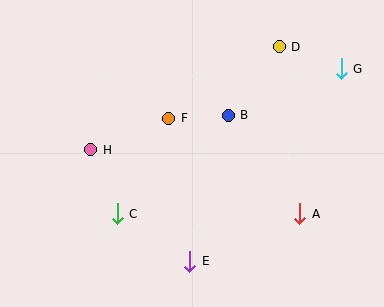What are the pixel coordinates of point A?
Point A is at (300, 214).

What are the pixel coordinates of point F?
Point F is at (169, 118).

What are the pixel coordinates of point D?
Point D is at (279, 47).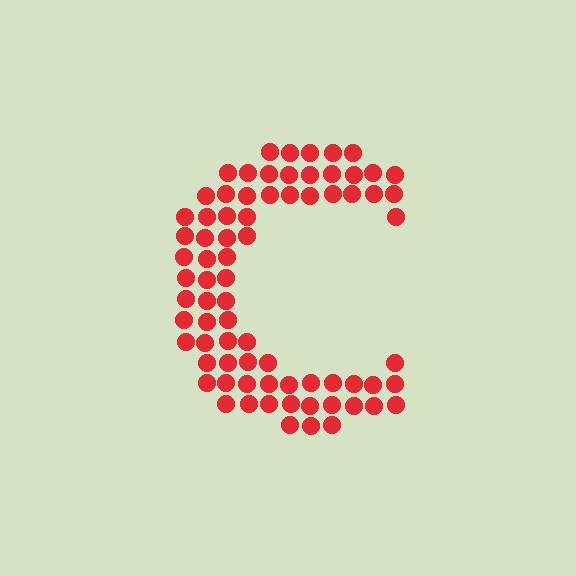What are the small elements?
The small elements are circles.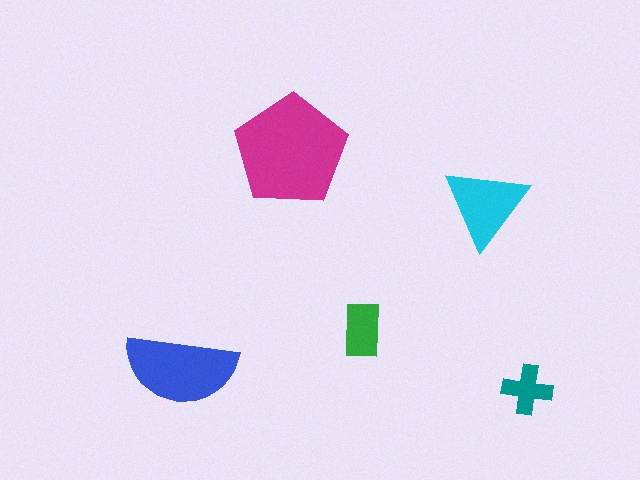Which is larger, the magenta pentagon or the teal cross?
The magenta pentagon.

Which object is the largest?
The magenta pentagon.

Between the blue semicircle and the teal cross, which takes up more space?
The blue semicircle.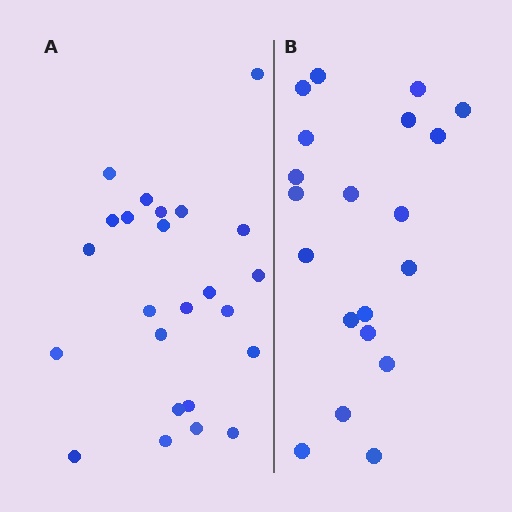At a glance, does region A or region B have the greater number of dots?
Region A (the left region) has more dots.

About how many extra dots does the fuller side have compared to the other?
Region A has about 4 more dots than region B.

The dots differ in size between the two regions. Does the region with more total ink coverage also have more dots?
No. Region B has more total ink coverage because its dots are larger, but region A actually contains more individual dots. Total area can be misleading — the number of items is what matters here.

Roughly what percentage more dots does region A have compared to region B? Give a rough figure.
About 20% more.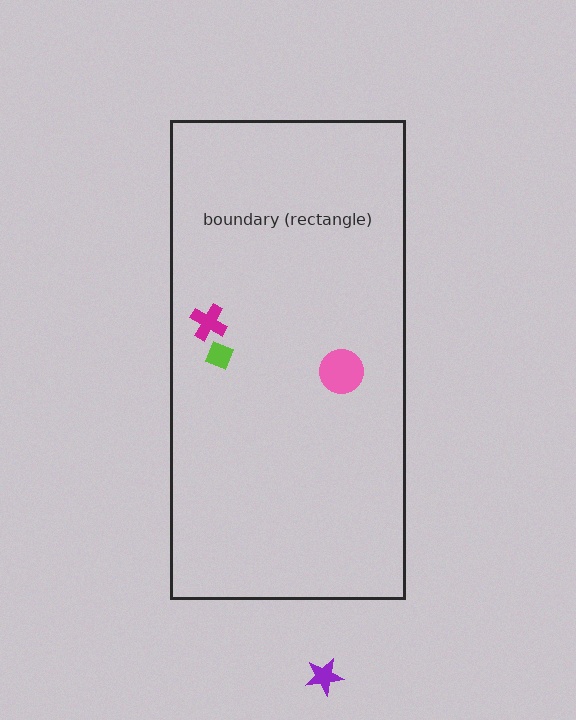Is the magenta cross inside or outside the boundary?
Inside.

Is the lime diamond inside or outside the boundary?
Inside.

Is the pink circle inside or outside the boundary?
Inside.